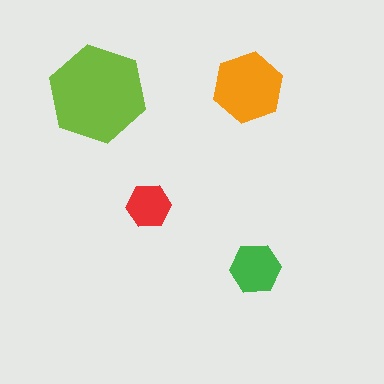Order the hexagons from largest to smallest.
the lime one, the orange one, the green one, the red one.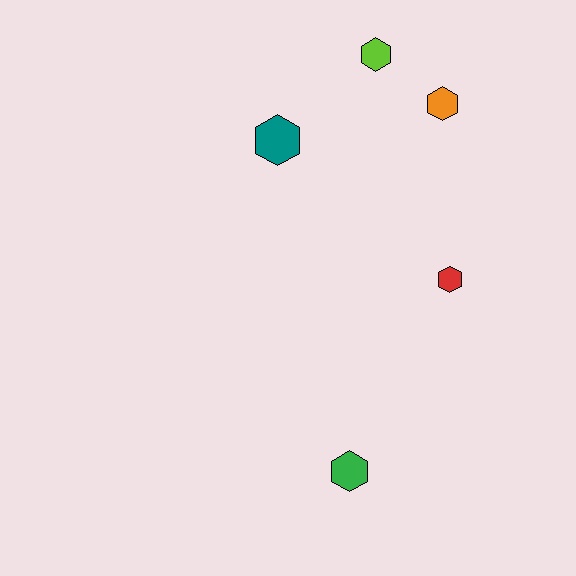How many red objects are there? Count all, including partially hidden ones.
There is 1 red object.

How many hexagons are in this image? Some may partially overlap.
There are 5 hexagons.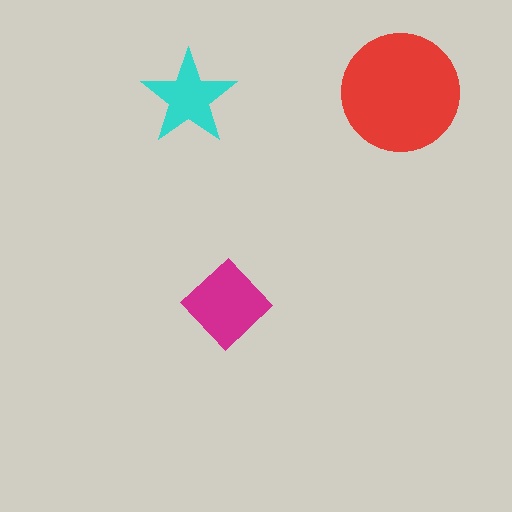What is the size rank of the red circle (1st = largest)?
1st.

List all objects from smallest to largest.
The cyan star, the magenta diamond, the red circle.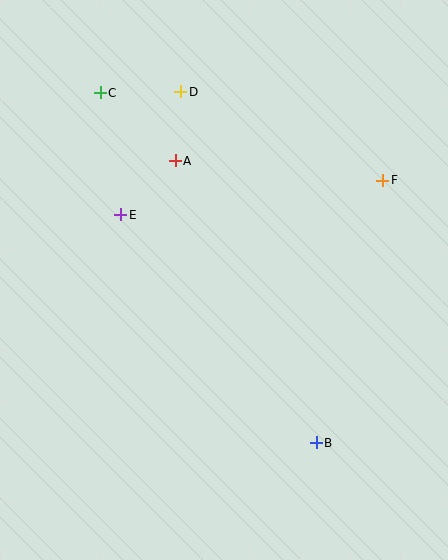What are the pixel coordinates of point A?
Point A is at (175, 161).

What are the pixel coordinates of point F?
Point F is at (383, 180).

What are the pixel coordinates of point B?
Point B is at (316, 443).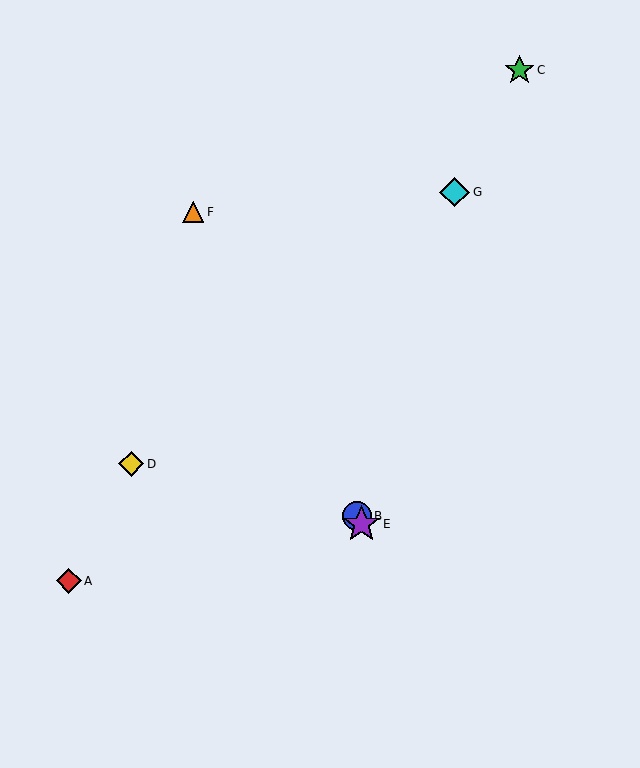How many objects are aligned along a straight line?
3 objects (B, E, F) are aligned along a straight line.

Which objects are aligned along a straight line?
Objects B, E, F are aligned along a straight line.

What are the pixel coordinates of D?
Object D is at (131, 464).